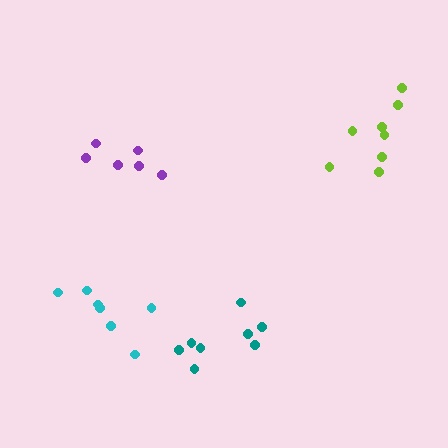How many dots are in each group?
Group 1: 7 dots, Group 2: 8 dots, Group 3: 6 dots, Group 4: 8 dots (29 total).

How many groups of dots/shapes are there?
There are 4 groups.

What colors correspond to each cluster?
The clusters are colored: cyan, teal, purple, lime.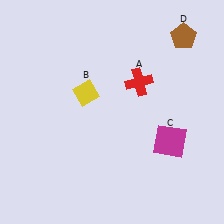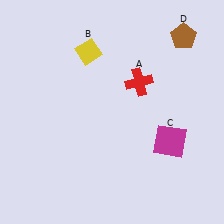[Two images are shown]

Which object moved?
The yellow diamond (B) moved up.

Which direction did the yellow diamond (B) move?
The yellow diamond (B) moved up.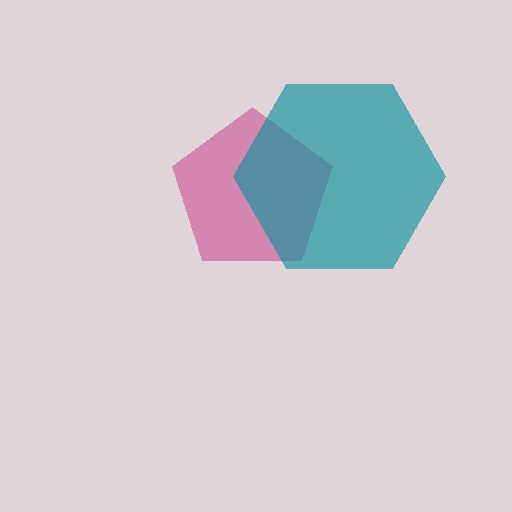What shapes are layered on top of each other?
The layered shapes are: a magenta pentagon, a teal hexagon.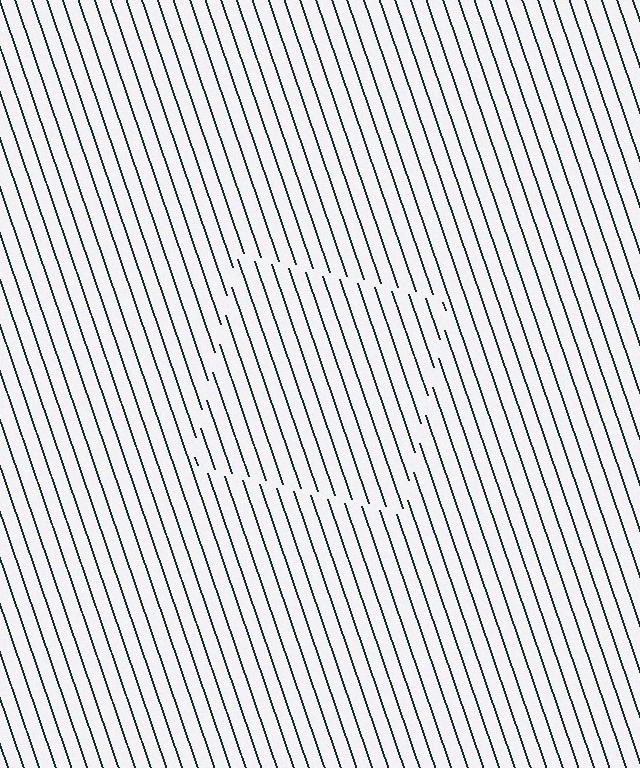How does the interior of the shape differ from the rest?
The interior of the shape contains the same grating, shifted by half a period — the contour is defined by the phase discontinuity where line-ends from the inner and outer gratings abut.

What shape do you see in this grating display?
An illusory square. The interior of the shape contains the same grating, shifted by half a period — the contour is defined by the phase discontinuity where line-ends from the inner and outer gratings abut.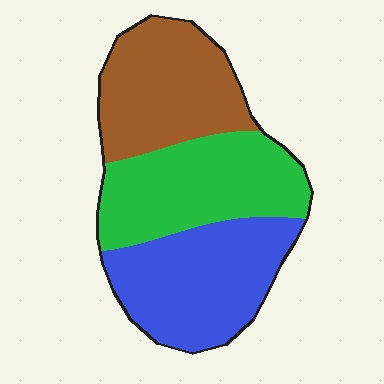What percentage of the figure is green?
Green covers 34% of the figure.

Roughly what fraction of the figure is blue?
Blue covers around 35% of the figure.